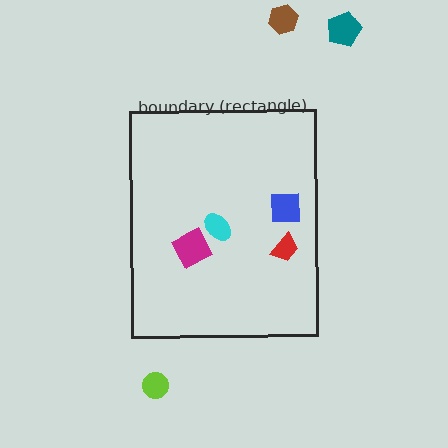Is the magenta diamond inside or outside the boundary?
Inside.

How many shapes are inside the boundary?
4 inside, 3 outside.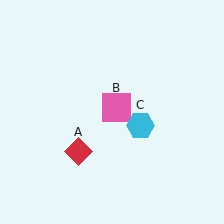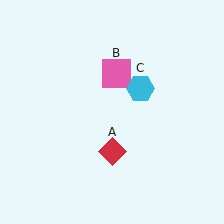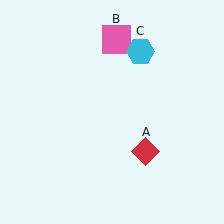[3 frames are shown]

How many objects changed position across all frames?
3 objects changed position: red diamond (object A), pink square (object B), cyan hexagon (object C).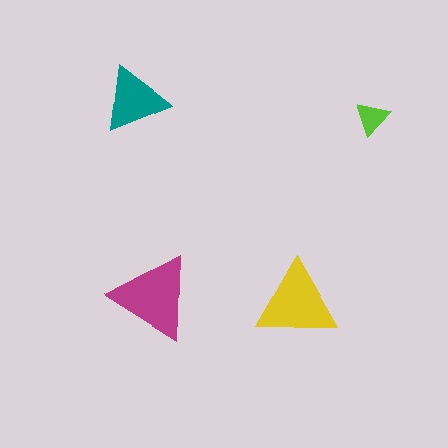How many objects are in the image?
There are 4 objects in the image.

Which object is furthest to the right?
The lime triangle is rightmost.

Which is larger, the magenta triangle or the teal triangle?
The magenta one.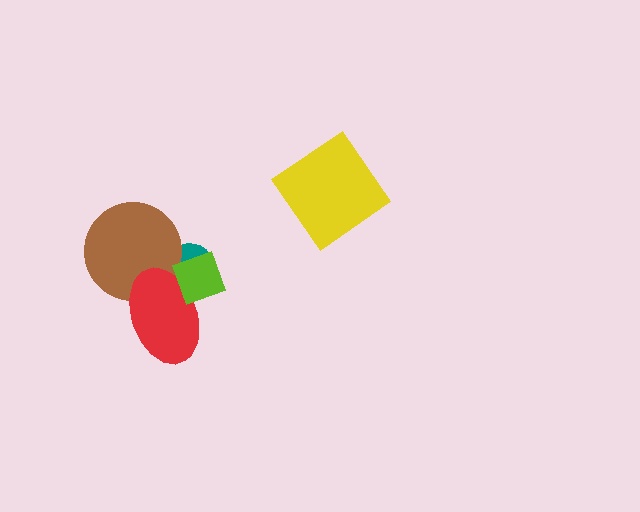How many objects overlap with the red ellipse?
3 objects overlap with the red ellipse.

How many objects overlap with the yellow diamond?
0 objects overlap with the yellow diamond.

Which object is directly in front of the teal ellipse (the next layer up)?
The brown circle is directly in front of the teal ellipse.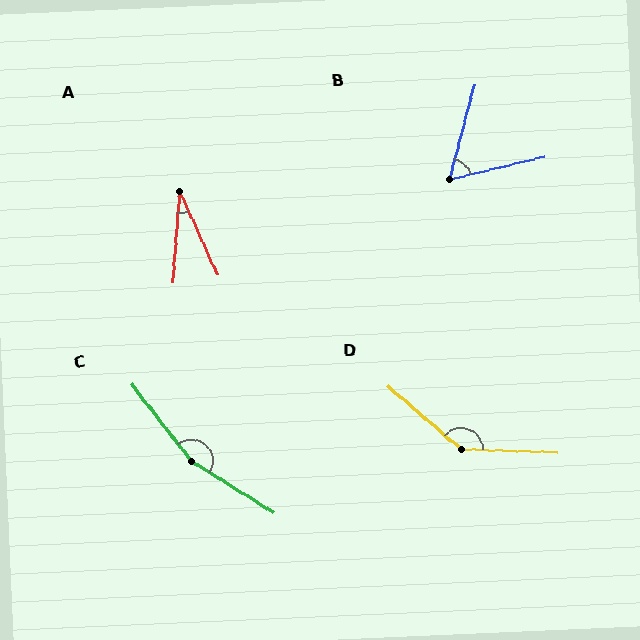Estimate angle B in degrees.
Approximately 62 degrees.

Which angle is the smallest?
A, at approximately 28 degrees.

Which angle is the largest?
C, at approximately 160 degrees.